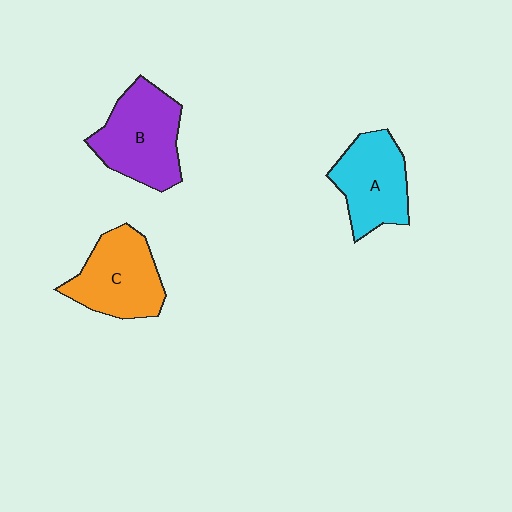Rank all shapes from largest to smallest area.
From largest to smallest: B (purple), C (orange), A (cyan).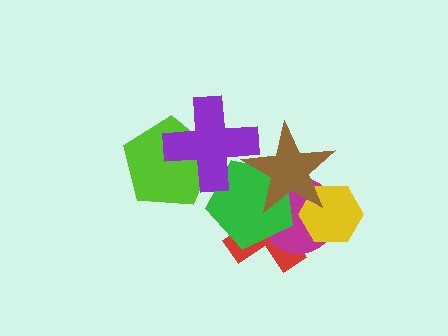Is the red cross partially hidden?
Yes, it is partially covered by another shape.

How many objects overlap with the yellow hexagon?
3 objects overlap with the yellow hexagon.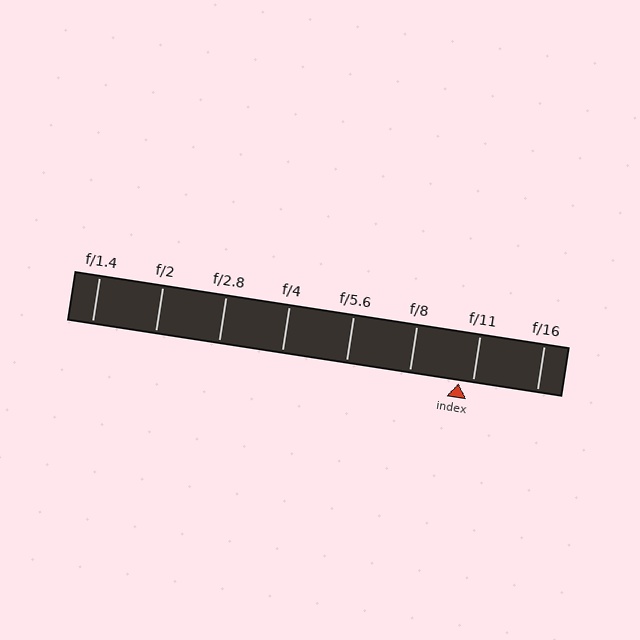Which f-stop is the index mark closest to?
The index mark is closest to f/11.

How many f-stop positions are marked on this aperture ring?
There are 8 f-stop positions marked.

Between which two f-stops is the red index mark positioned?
The index mark is between f/8 and f/11.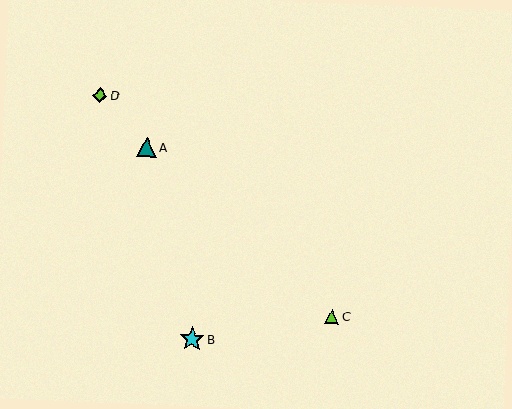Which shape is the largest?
The cyan star (labeled B) is the largest.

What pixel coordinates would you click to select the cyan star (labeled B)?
Click at (192, 339) to select the cyan star B.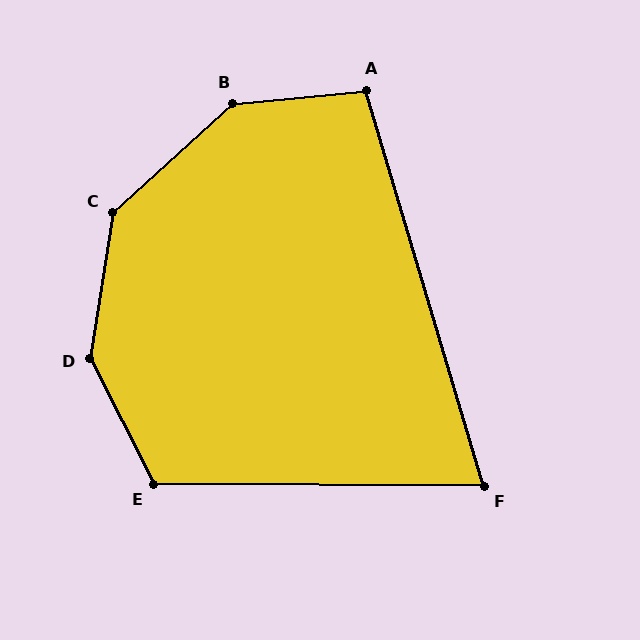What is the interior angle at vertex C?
Approximately 141 degrees (obtuse).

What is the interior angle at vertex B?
Approximately 143 degrees (obtuse).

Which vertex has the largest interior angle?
D, at approximately 144 degrees.